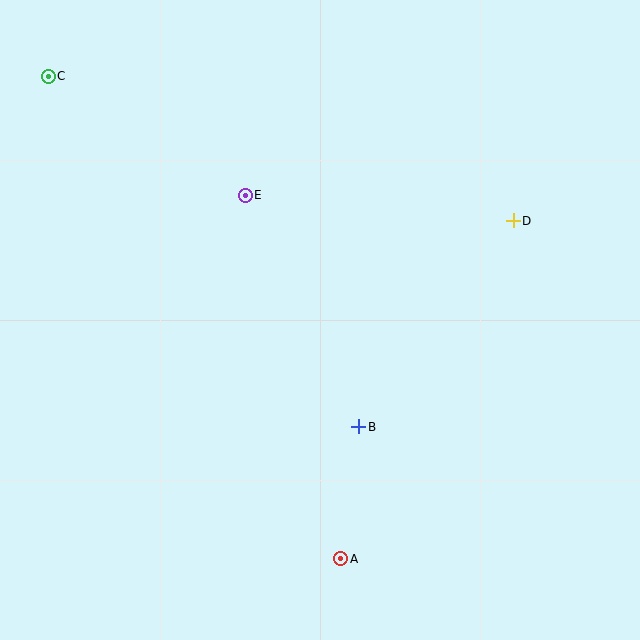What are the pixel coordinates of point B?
Point B is at (359, 427).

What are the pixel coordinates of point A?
Point A is at (341, 559).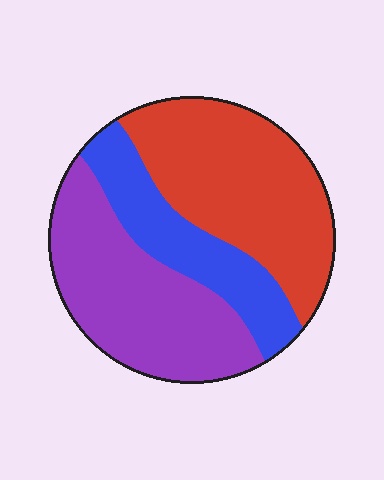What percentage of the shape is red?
Red covers 40% of the shape.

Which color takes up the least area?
Blue, at roughly 20%.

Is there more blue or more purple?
Purple.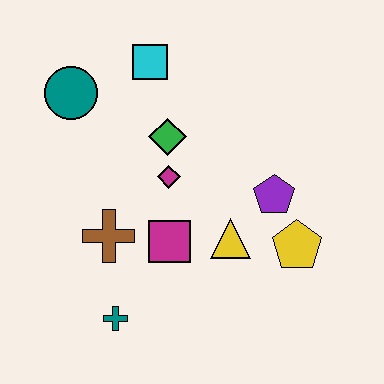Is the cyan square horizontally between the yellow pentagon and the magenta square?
No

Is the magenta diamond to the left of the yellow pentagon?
Yes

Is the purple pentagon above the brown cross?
Yes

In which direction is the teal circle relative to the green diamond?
The teal circle is to the left of the green diamond.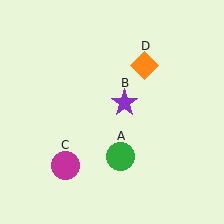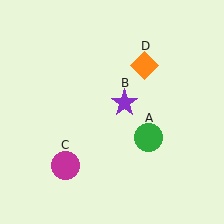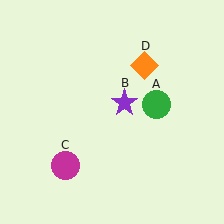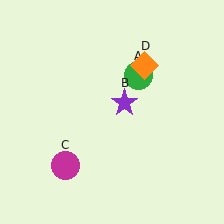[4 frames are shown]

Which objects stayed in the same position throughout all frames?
Purple star (object B) and magenta circle (object C) and orange diamond (object D) remained stationary.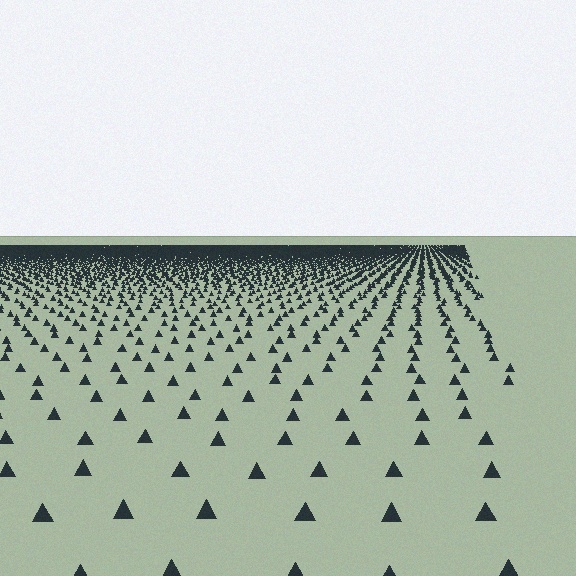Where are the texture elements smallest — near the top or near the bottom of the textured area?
Near the top.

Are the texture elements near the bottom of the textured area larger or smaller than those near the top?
Larger. Near the bottom, elements are closer to the viewer and appear at a bigger on-screen size.